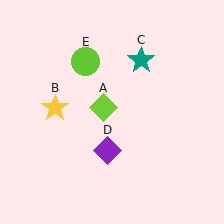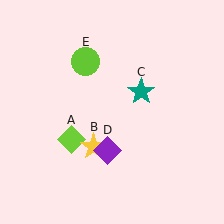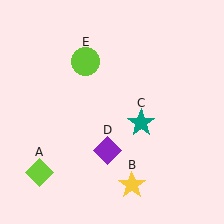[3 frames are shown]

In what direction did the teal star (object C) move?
The teal star (object C) moved down.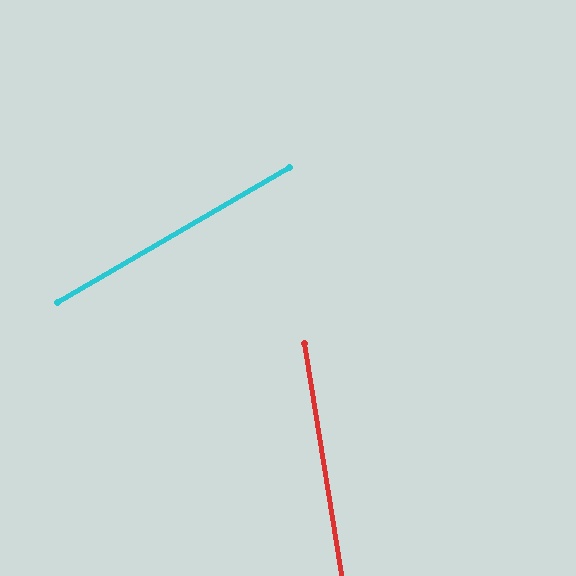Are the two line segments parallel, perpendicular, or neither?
Neither parallel nor perpendicular — they differ by about 69°.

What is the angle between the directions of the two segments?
Approximately 69 degrees.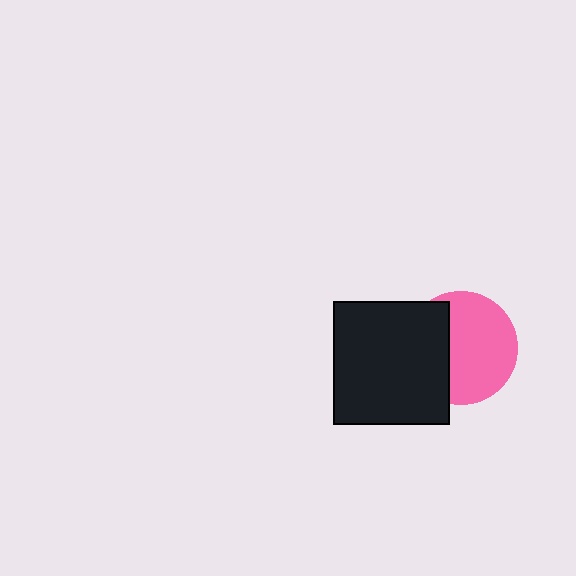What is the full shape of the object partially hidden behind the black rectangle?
The partially hidden object is a pink circle.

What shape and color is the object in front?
The object in front is a black rectangle.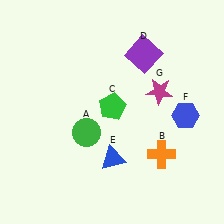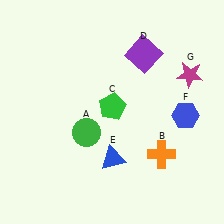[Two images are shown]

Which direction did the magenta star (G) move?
The magenta star (G) moved right.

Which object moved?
The magenta star (G) moved right.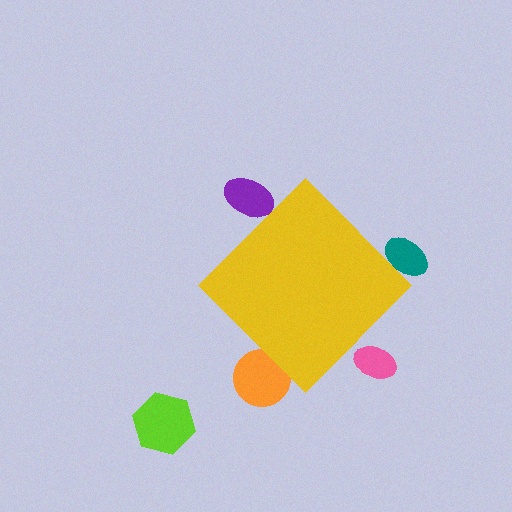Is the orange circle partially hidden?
Yes, the orange circle is partially hidden behind the yellow diamond.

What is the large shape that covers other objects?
A yellow diamond.